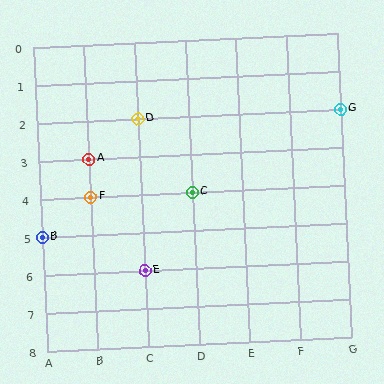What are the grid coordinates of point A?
Point A is at grid coordinates (B, 3).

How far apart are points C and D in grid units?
Points C and D are 1 column and 2 rows apart (about 2.2 grid units diagonally).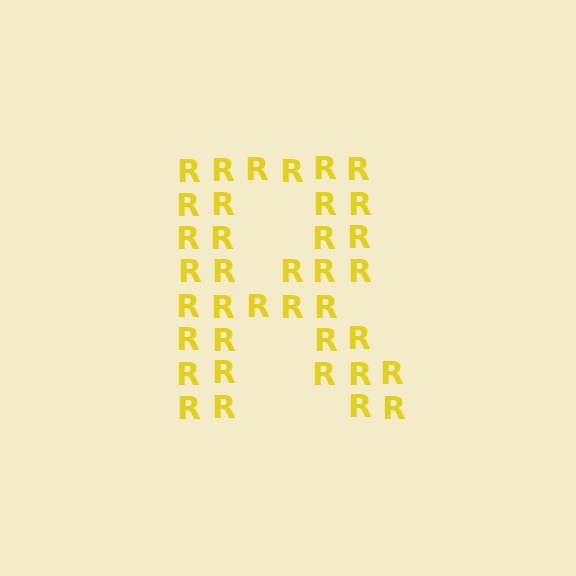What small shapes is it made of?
It is made of small letter R's.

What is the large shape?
The large shape is the letter R.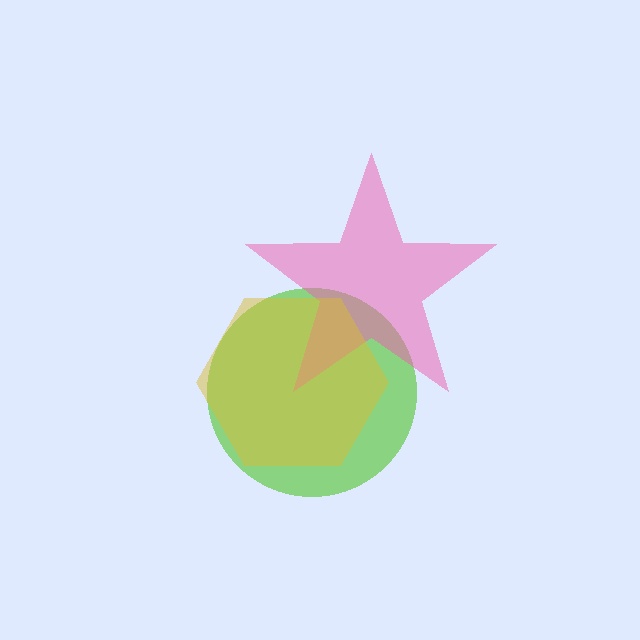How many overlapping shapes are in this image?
There are 3 overlapping shapes in the image.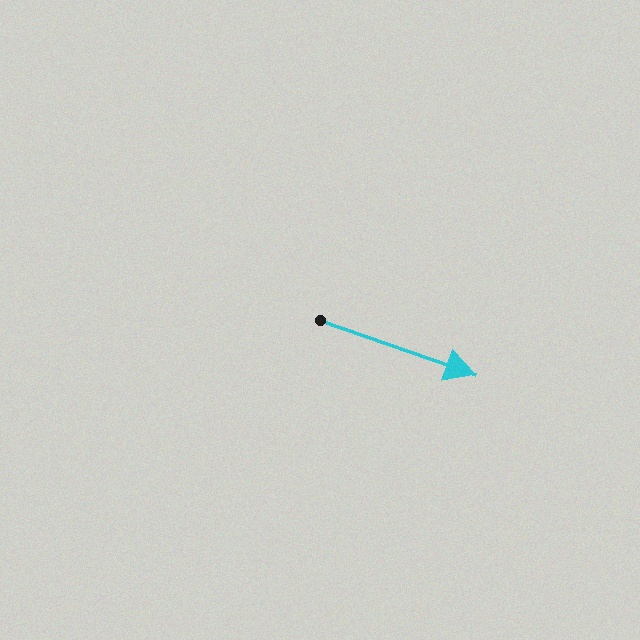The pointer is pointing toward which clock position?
Roughly 4 o'clock.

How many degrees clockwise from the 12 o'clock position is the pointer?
Approximately 109 degrees.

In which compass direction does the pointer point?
East.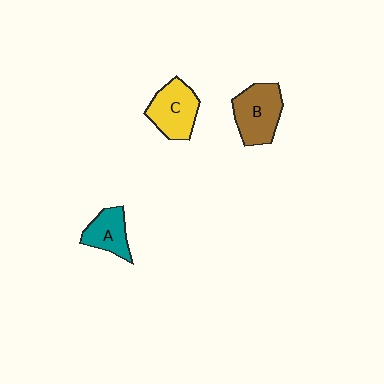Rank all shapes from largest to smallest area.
From largest to smallest: B (brown), C (yellow), A (teal).